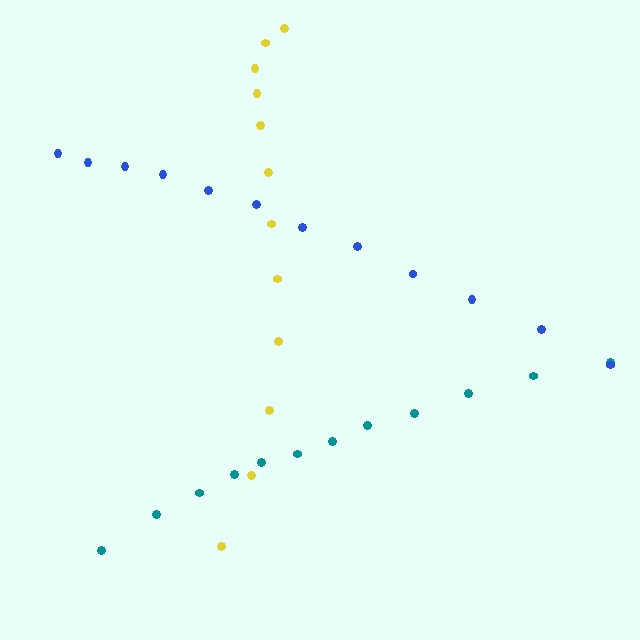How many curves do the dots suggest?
There are 3 distinct paths.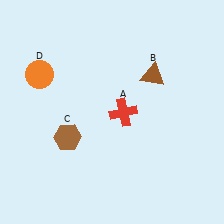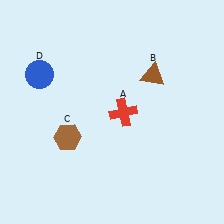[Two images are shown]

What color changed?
The circle (D) changed from orange in Image 1 to blue in Image 2.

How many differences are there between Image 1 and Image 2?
There is 1 difference between the two images.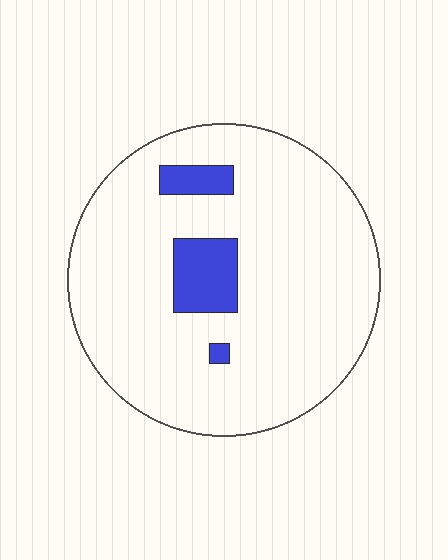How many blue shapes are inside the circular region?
3.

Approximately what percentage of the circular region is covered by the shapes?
Approximately 10%.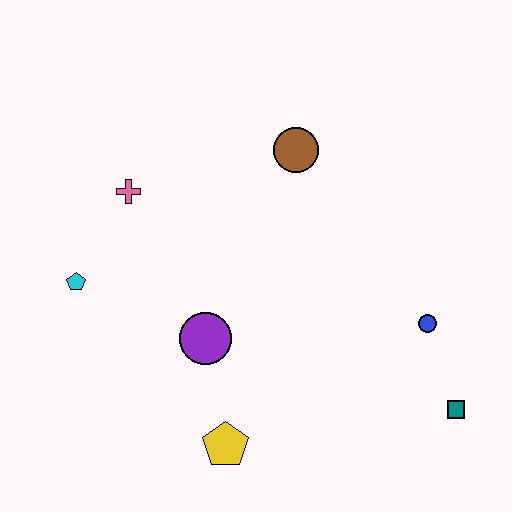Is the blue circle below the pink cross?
Yes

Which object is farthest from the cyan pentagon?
The teal square is farthest from the cyan pentagon.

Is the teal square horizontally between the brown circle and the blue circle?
No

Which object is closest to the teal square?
The blue circle is closest to the teal square.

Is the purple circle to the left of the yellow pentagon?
Yes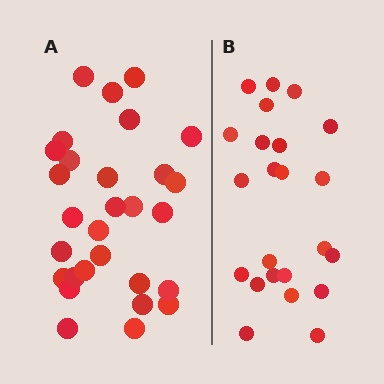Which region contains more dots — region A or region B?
Region A (the left region) has more dots.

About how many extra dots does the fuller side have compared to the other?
Region A has about 6 more dots than region B.